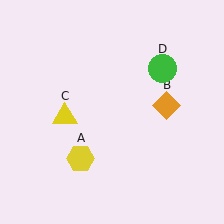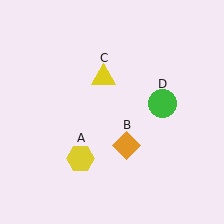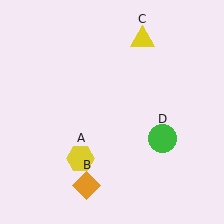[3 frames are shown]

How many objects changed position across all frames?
3 objects changed position: orange diamond (object B), yellow triangle (object C), green circle (object D).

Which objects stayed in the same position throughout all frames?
Yellow hexagon (object A) remained stationary.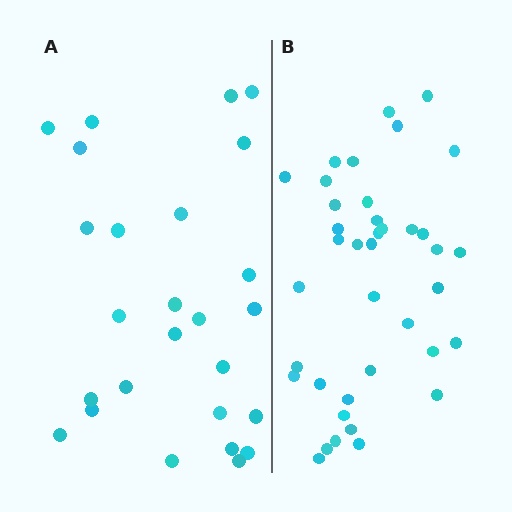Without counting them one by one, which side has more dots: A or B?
Region B (the right region) has more dots.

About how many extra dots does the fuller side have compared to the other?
Region B has approximately 15 more dots than region A.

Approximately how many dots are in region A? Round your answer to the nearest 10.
About 30 dots. (The exact count is 26, which rounds to 30.)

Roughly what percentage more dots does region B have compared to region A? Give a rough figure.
About 50% more.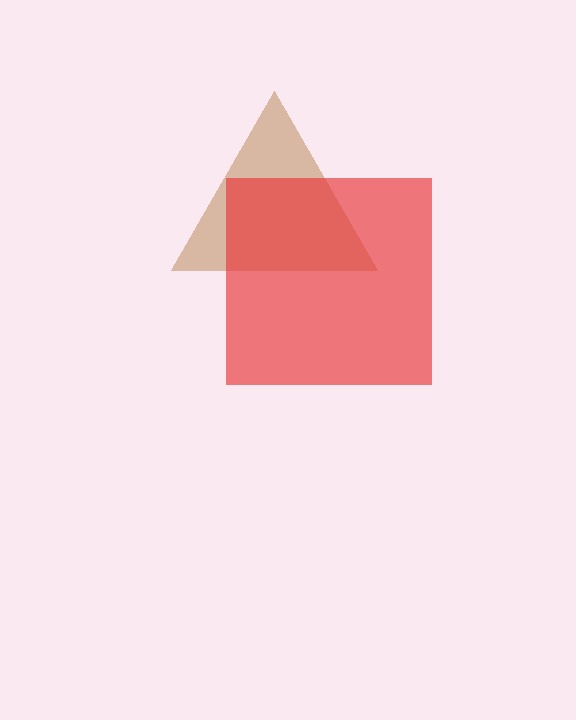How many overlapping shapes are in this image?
There are 2 overlapping shapes in the image.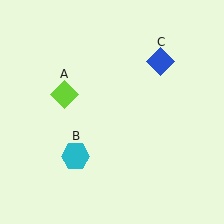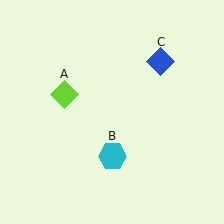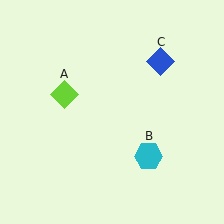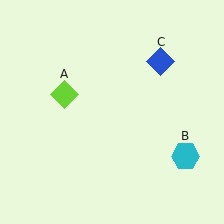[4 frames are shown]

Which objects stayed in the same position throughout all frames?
Lime diamond (object A) and blue diamond (object C) remained stationary.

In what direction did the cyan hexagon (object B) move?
The cyan hexagon (object B) moved right.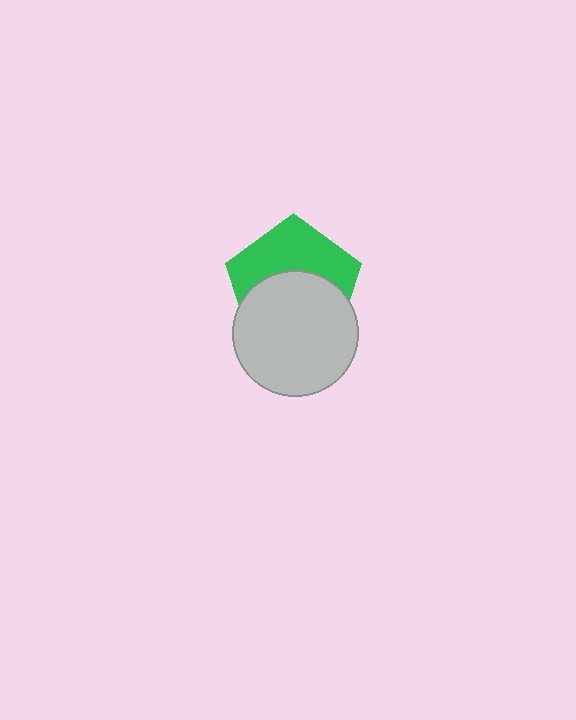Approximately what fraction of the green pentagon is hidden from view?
Roughly 53% of the green pentagon is hidden behind the light gray circle.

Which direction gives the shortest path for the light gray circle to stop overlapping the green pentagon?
Moving down gives the shortest separation.